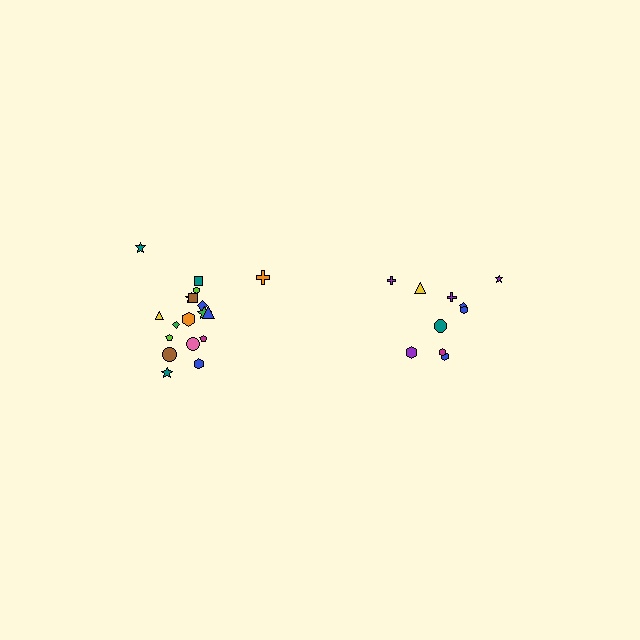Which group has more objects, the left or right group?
The left group.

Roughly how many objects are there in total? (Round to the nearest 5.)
Roughly 30 objects in total.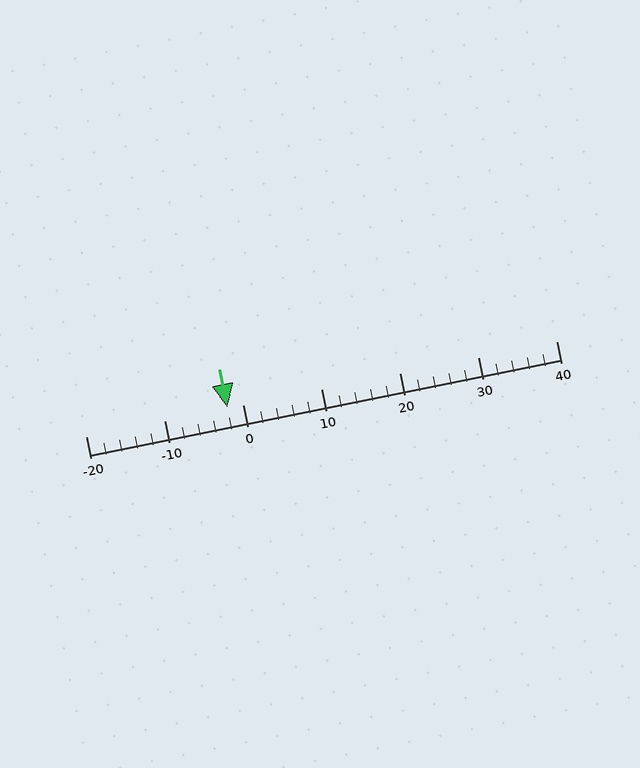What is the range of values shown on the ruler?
The ruler shows values from -20 to 40.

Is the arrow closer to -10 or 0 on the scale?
The arrow is closer to 0.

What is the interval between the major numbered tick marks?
The major tick marks are spaced 10 units apart.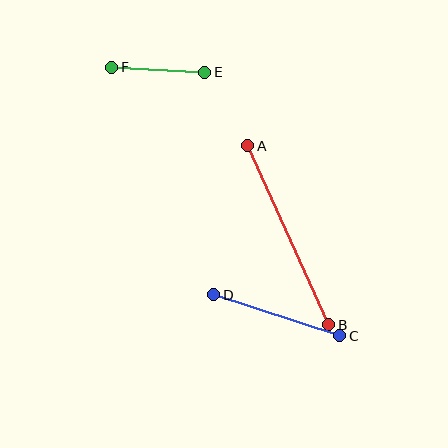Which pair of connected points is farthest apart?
Points A and B are farthest apart.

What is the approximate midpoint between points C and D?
The midpoint is at approximately (277, 315) pixels.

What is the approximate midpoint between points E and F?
The midpoint is at approximately (158, 70) pixels.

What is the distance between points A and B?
The distance is approximately 196 pixels.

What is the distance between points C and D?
The distance is approximately 132 pixels.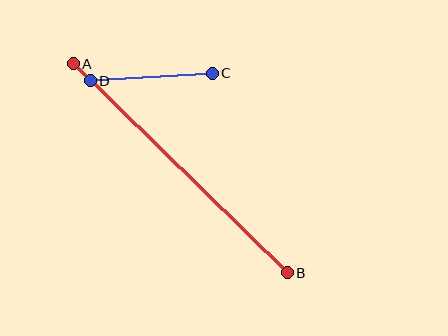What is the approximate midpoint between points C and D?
The midpoint is at approximately (151, 77) pixels.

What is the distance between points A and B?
The distance is approximately 299 pixels.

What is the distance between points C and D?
The distance is approximately 122 pixels.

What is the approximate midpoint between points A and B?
The midpoint is at approximately (180, 168) pixels.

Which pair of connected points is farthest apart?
Points A and B are farthest apart.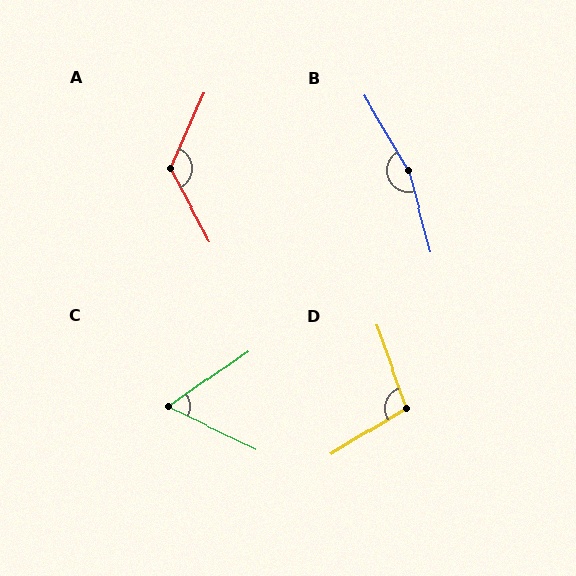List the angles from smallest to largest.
C (61°), D (101°), A (128°), B (165°).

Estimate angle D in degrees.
Approximately 101 degrees.